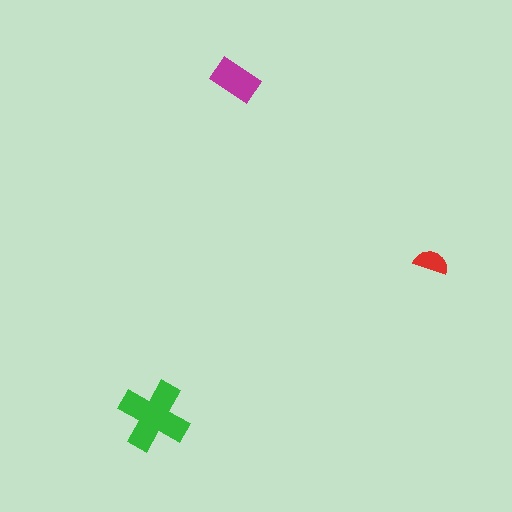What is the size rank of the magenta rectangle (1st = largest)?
2nd.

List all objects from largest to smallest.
The green cross, the magenta rectangle, the red semicircle.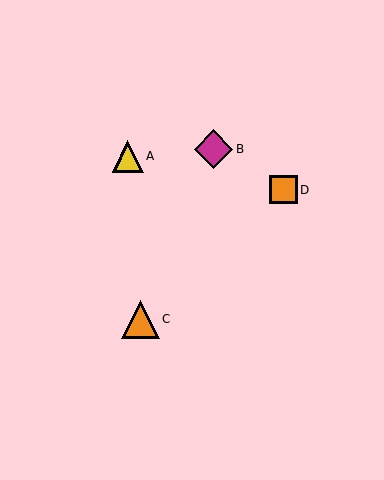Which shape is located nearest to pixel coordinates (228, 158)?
The magenta diamond (labeled B) at (213, 149) is nearest to that location.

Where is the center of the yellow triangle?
The center of the yellow triangle is at (128, 157).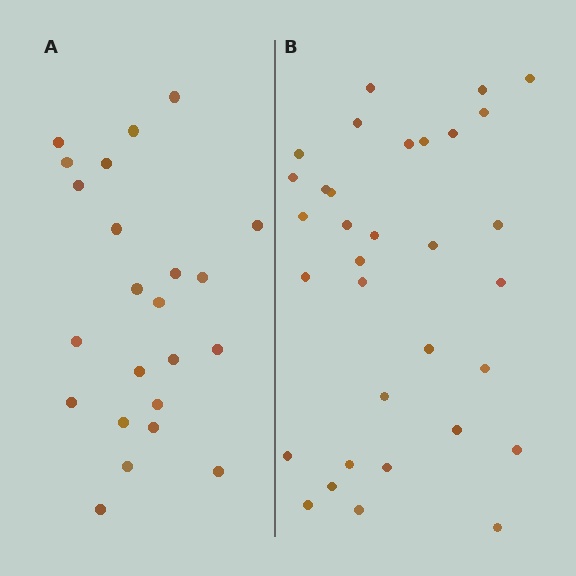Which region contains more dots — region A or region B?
Region B (the right region) has more dots.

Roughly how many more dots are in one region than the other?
Region B has roughly 10 or so more dots than region A.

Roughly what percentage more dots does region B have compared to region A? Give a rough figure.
About 45% more.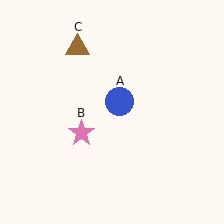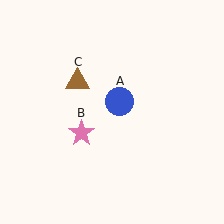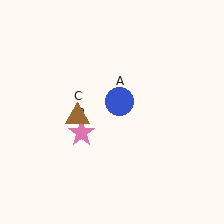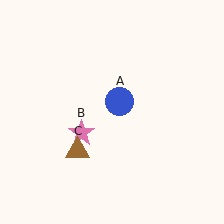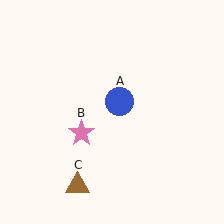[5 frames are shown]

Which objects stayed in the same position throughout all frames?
Blue circle (object A) and pink star (object B) remained stationary.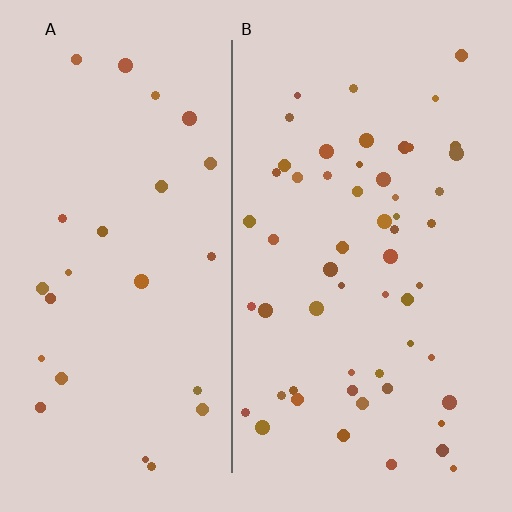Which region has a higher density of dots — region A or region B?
B (the right).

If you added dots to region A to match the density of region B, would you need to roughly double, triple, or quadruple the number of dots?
Approximately double.